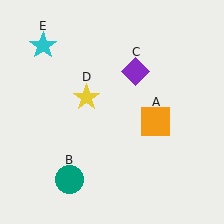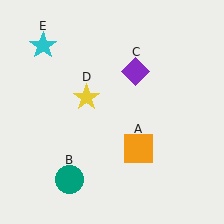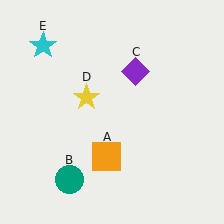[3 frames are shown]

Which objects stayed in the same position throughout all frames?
Teal circle (object B) and purple diamond (object C) and yellow star (object D) and cyan star (object E) remained stationary.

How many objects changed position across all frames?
1 object changed position: orange square (object A).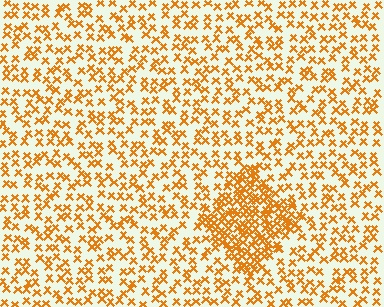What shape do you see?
I see a diamond.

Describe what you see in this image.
The image contains small orange elements arranged at two different densities. A diamond-shaped region is visible where the elements are more densely packed than the surrounding area.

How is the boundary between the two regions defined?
The boundary is defined by a change in element density (approximately 2.4x ratio). All elements are the same color, size, and shape.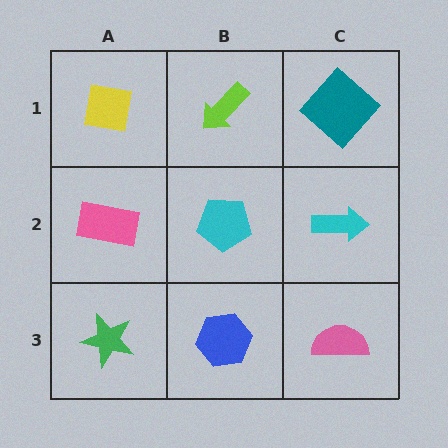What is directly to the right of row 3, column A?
A blue hexagon.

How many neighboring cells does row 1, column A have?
2.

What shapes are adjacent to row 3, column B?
A cyan pentagon (row 2, column B), a green star (row 3, column A), a pink semicircle (row 3, column C).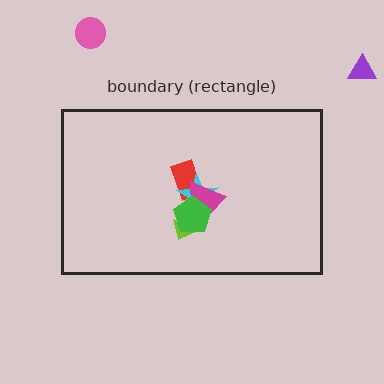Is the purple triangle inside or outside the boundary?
Outside.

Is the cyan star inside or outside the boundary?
Inside.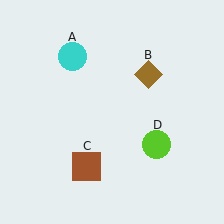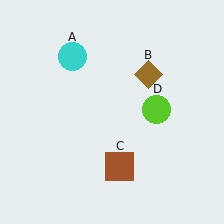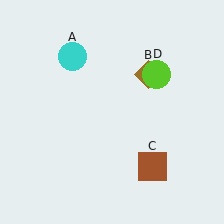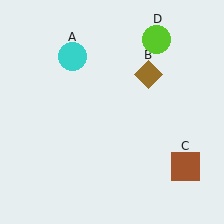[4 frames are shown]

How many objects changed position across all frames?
2 objects changed position: brown square (object C), lime circle (object D).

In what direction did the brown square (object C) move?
The brown square (object C) moved right.